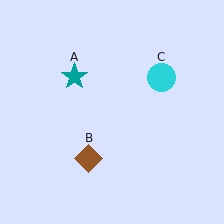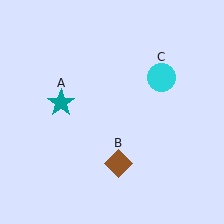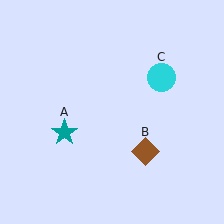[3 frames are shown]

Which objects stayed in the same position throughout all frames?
Cyan circle (object C) remained stationary.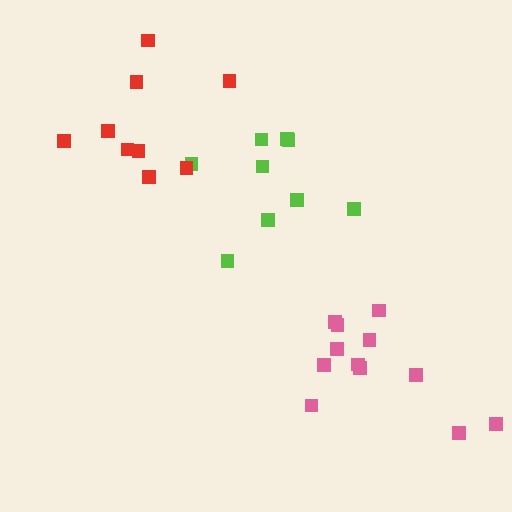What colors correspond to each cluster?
The clusters are colored: pink, lime, red.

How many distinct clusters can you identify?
There are 3 distinct clusters.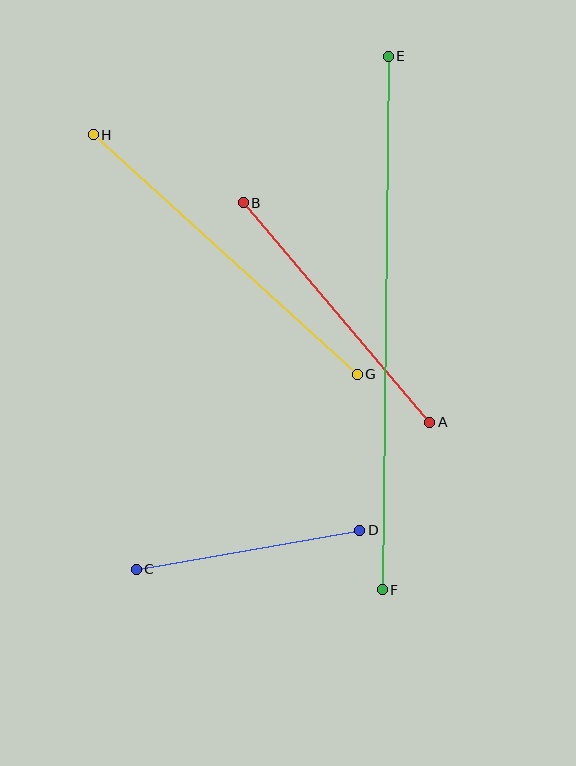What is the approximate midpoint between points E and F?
The midpoint is at approximately (385, 323) pixels.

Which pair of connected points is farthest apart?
Points E and F are farthest apart.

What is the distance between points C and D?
The distance is approximately 227 pixels.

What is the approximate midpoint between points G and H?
The midpoint is at approximately (225, 254) pixels.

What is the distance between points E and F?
The distance is approximately 534 pixels.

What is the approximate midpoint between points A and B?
The midpoint is at approximately (337, 312) pixels.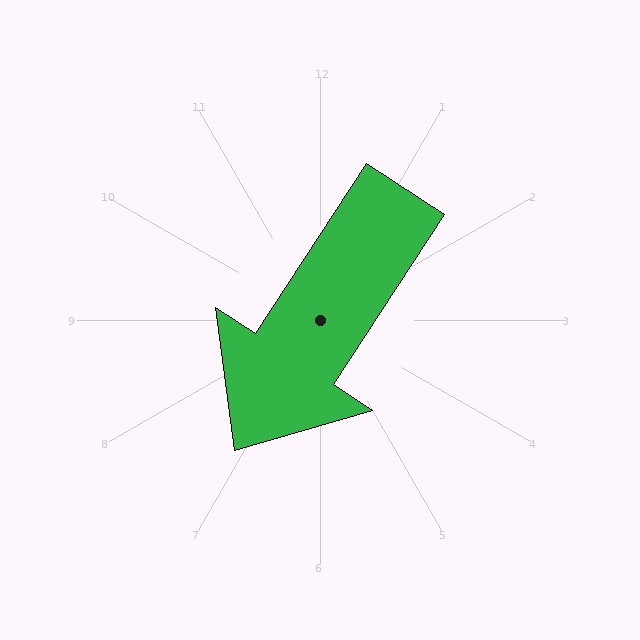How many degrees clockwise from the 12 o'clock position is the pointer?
Approximately 213 degrees.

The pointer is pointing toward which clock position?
Roughly 7 o'clock.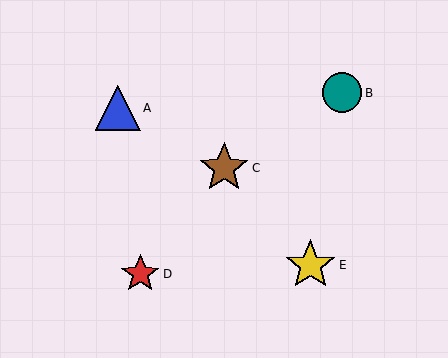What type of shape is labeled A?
Shape A is a blue triangle.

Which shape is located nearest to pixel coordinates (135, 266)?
The red star (labeled D) at (140, 274) is nearest to that location.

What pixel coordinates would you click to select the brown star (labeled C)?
Click at (224, 168) to select the brown star C.